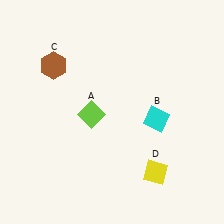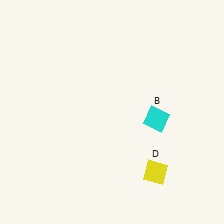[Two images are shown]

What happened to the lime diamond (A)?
The lime diamond (A) was removed in Image 2. It was in the bottom-left area of Image 1.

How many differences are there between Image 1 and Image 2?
There are 2 differences between the two images.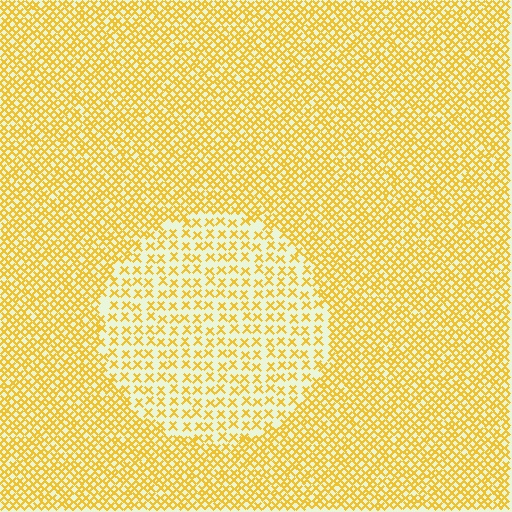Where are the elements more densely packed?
The elements are more densely packed outside the circle boundary.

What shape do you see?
I see a circle.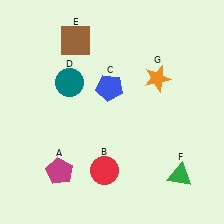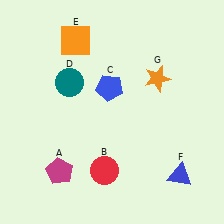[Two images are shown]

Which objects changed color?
E changed from brown to orange. F changed from green to blue.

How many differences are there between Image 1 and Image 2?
There are 2 differences between the two images.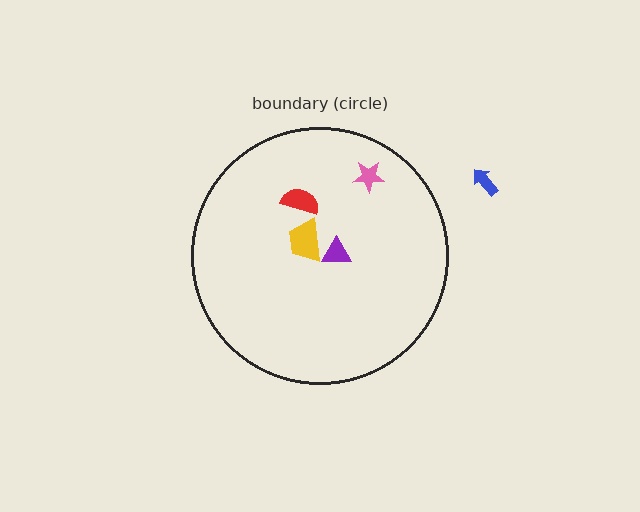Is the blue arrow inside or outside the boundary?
Outside.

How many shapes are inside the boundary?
4 inside, 1 outside.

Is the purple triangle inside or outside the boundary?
Inside.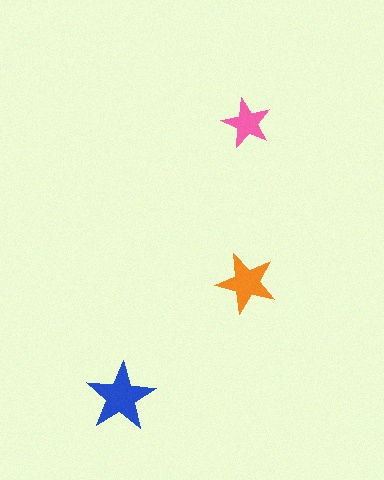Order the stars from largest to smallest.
the blue one, the orange one, the pink one.